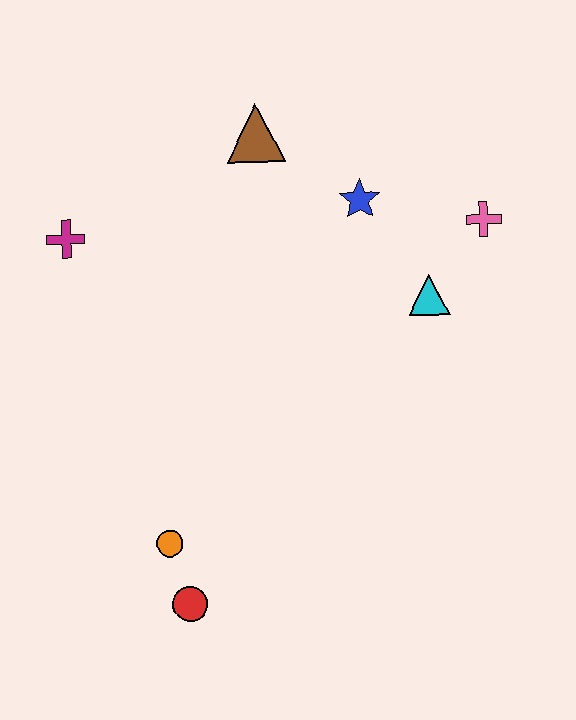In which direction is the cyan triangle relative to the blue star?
The cyan triangle is below the blue star.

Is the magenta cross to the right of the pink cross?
No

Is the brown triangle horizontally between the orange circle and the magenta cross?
No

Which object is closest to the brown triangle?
The blue star is closest to the brown triangle.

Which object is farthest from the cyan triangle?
The red circle is farthest from the cyan triangle.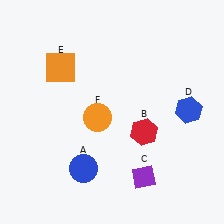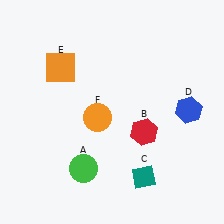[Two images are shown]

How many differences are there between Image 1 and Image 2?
There are 2 differences between the two images.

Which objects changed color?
A changed from blue to green. C changed from purple to teal.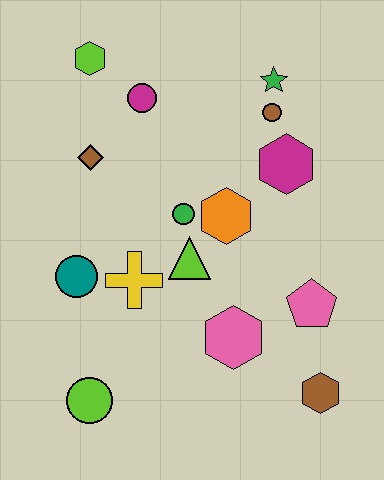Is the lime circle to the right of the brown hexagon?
No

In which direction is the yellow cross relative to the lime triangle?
The yellow cross is to the left of the lime triangle.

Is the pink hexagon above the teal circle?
No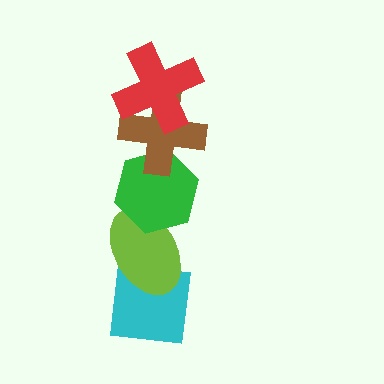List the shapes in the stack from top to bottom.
From top to bottom: the red cross, the brown cross, the green hexagon, the lime ellipse, the cyan square.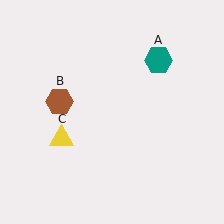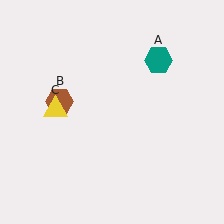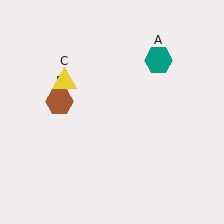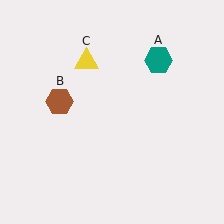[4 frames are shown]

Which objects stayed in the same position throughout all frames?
Teal hexagon (object A) and brown hexagon (object B) remained stationary.